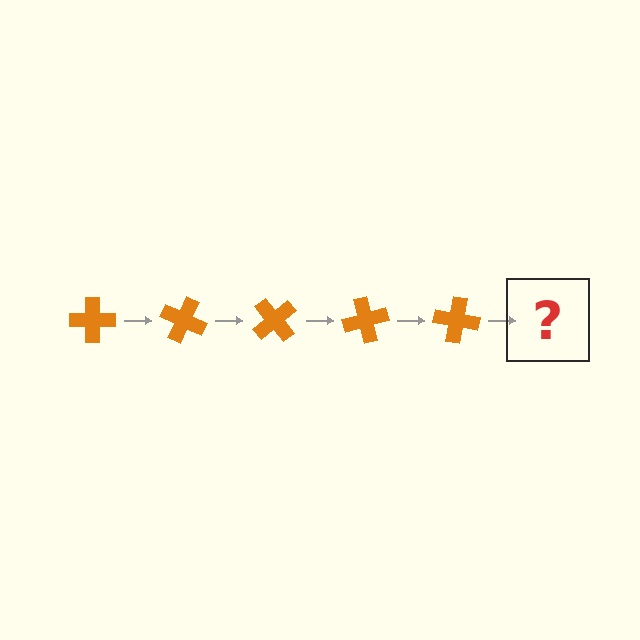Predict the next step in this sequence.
The next step is an orange cross rotated 125 degrees.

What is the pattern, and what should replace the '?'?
The pattern is that the cross rotates 25 degrees each step. The '?' should be an orange cross rotated 125 degrees.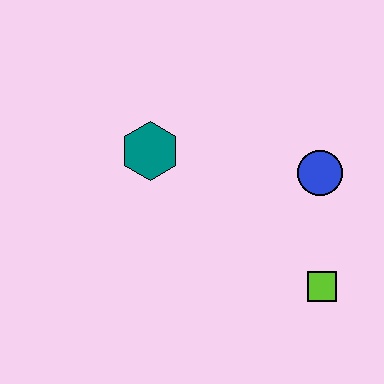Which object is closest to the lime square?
The blue circle is closest to the lime square.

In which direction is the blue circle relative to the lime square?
The blue circle is above the lime square.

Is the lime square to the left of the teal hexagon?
No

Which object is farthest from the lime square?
The teal hexagon is farthest from the lime square.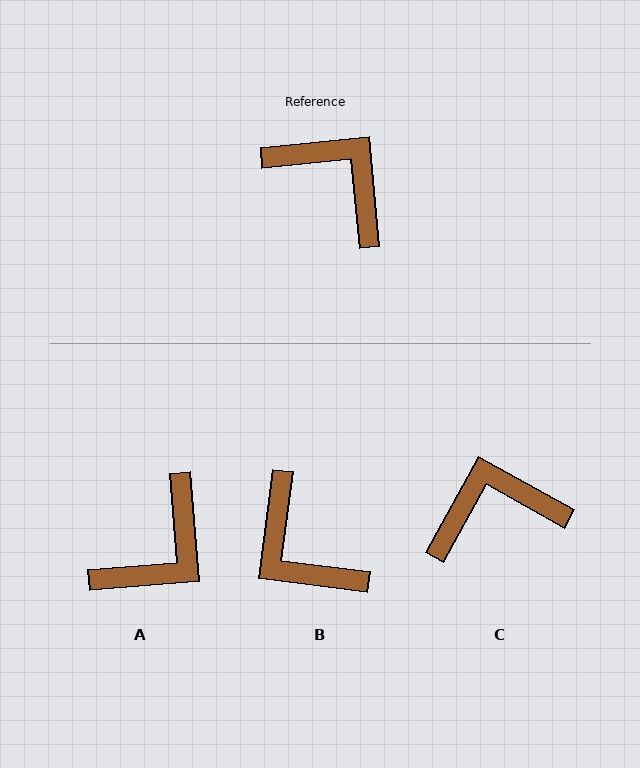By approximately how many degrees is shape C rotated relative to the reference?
Approximately 55 degrees counter-clockwise.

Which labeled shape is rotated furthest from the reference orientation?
B, about 167 degrees away.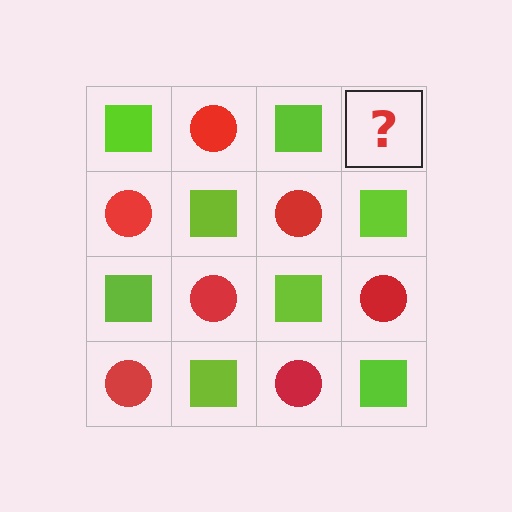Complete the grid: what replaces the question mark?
The question mark should be replaced with a red circle.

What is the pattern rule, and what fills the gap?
The rule is that it alternates lime square and red circle in a checkerboard pattern. The gap should be filled with a red circle.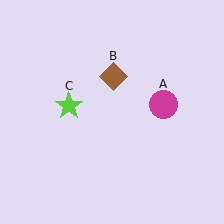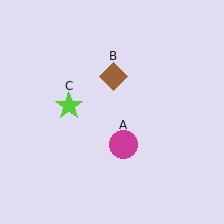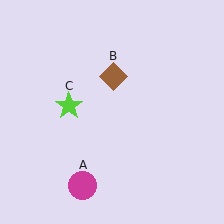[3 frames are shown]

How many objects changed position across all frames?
1 object changed position: magenta circle (object A).